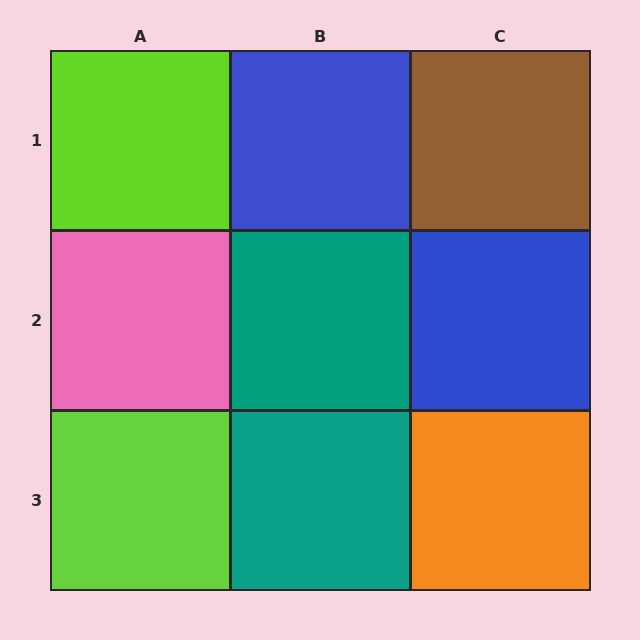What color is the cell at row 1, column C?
Brown.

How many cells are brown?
1 cell is brown.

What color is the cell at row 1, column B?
Blue.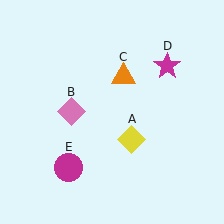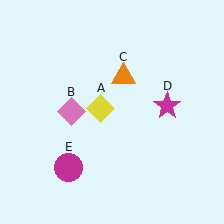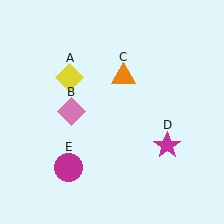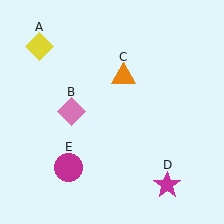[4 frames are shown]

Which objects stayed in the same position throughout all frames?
Pink diamond (object B) and orange triangle (object C) and magenta circle (object E) remained stationary.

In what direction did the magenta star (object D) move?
The magenta star (object D) moved down.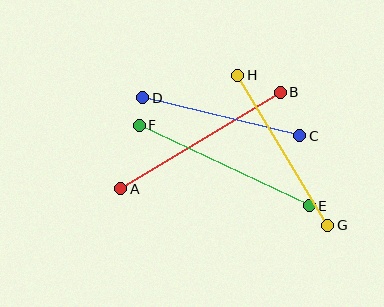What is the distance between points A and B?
The distance is approximately 187 pixels.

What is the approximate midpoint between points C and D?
The midpoint is at approximately (221, 117) pixels.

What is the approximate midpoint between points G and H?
The midpoint is at approximately (283, 150) pixels.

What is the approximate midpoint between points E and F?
The midpoint is at approximately (224, 166) pixels.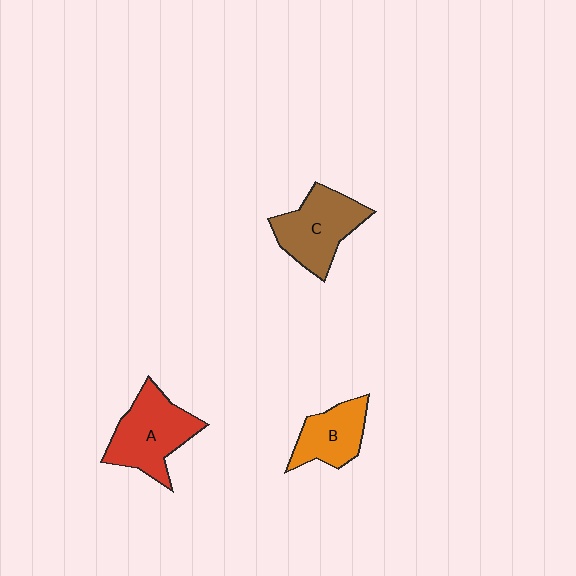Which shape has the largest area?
Shape A (red).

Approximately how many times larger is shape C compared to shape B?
Approximately 1.4 times.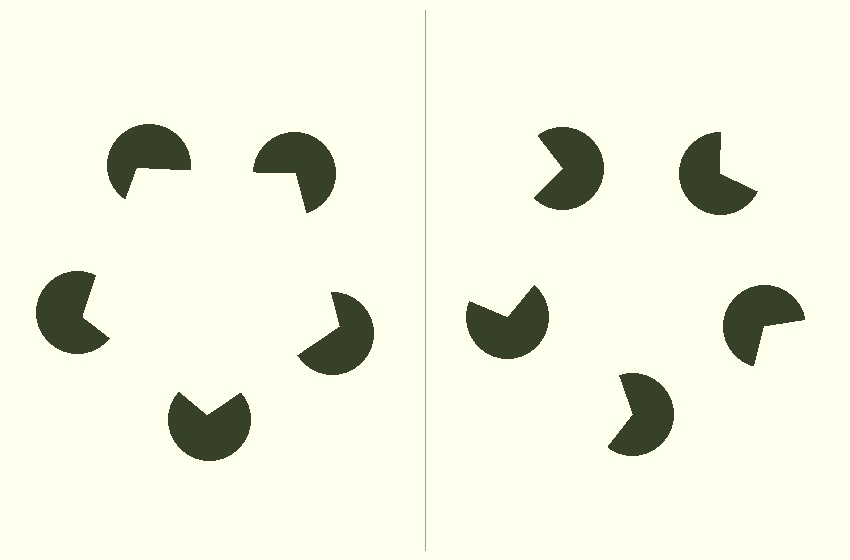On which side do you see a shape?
An illusory pentagon appears on the left side. On the right side the wedge cuts are rotated, so no coherent shape forms.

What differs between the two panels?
The pac-man discs are positioned identically on both sides; only the wedge orientations differ. On the left they align to a pentagon; on the right they are misaligned.